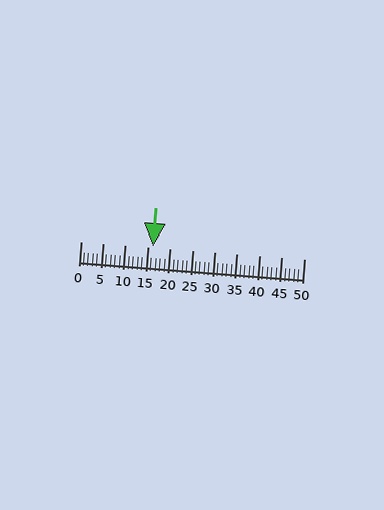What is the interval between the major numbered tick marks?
The major tick marks are spaced 5 units apart.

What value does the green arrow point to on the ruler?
The green arrow points to approximately 16.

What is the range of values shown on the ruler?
The ruler shows values from 0 to 50.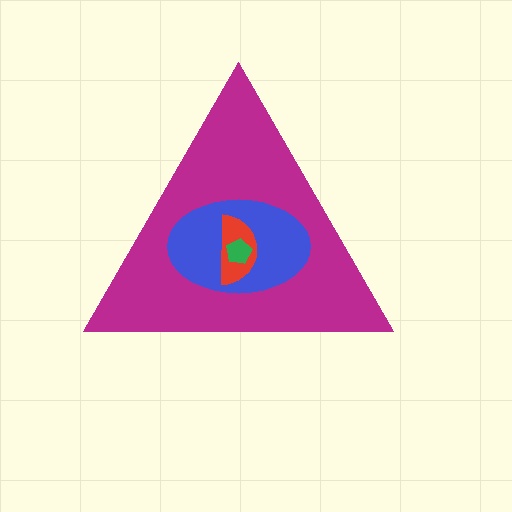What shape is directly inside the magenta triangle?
The blue ellipse.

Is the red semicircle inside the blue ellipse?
Yes.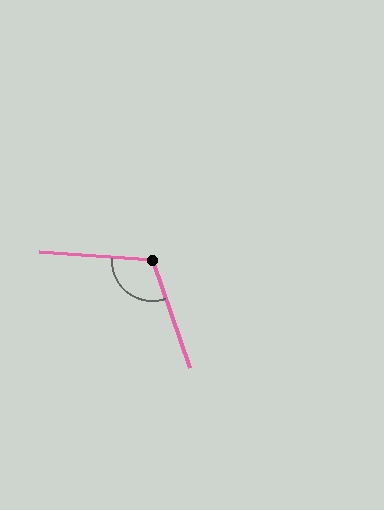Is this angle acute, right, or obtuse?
It is obtuse.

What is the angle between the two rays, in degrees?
Approximately 113 degrees.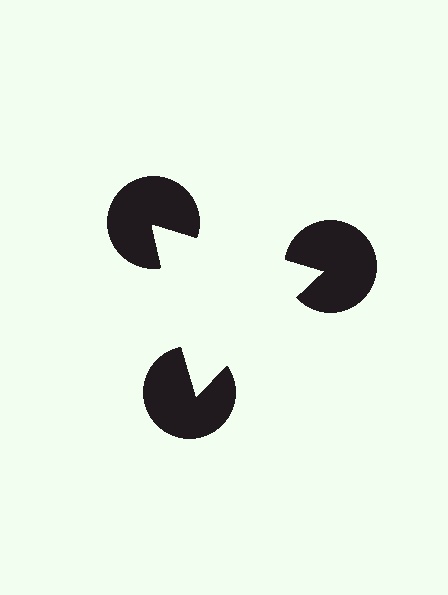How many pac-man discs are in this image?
There are 3 — one at each vertex of the illusory triangle.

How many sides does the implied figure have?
3 sides.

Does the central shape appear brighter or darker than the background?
It typically appears slightly brighter than the background, even though no actual brightness change is drawn.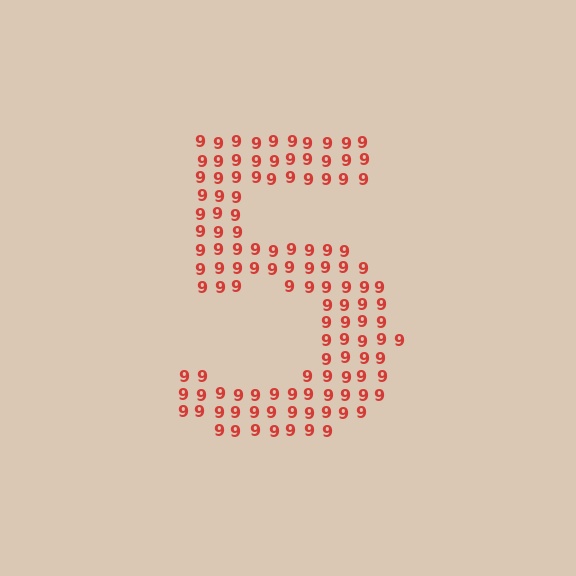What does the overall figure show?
The overall figure shows the digit 5.